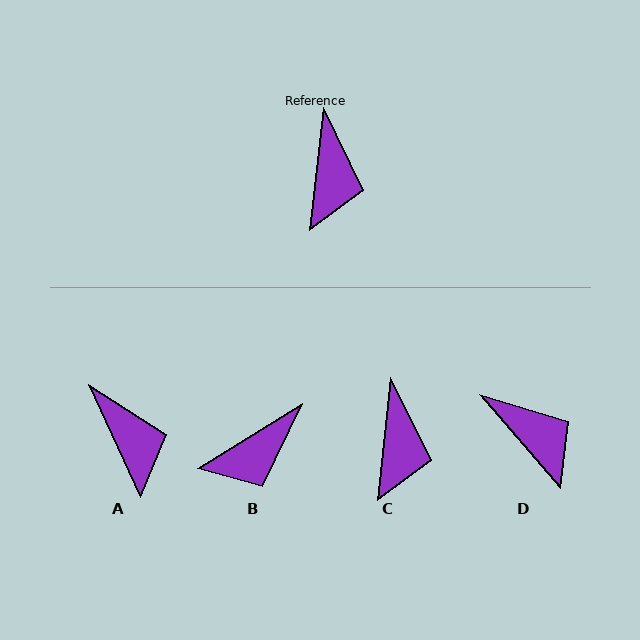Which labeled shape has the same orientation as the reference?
C.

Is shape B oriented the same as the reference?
No, it is off by about 52 degrees.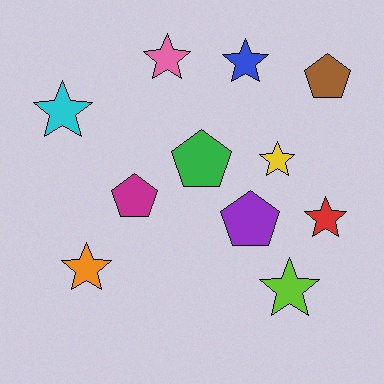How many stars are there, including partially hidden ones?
There are 7 stars.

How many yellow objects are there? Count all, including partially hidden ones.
There is 1 yellow object.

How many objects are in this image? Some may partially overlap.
There are 11 objects.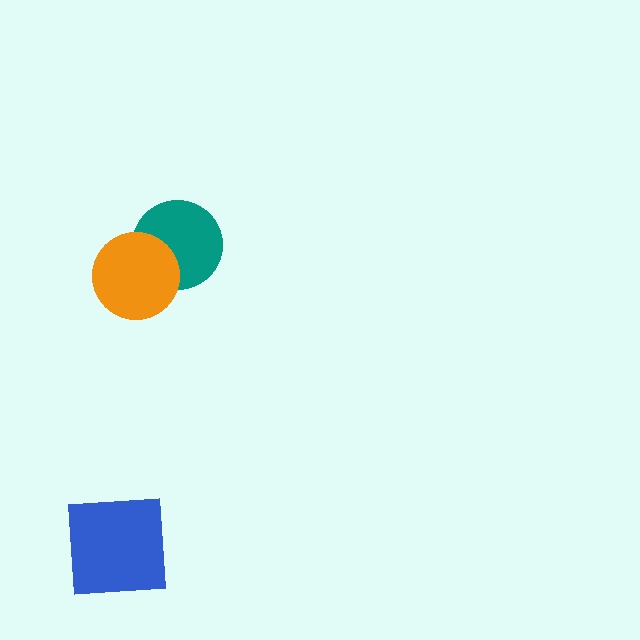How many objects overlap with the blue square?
0 objects overlap with the blue square.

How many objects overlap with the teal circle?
1 object overlaps with the teal circle.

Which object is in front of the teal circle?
The orange circle is in front of the teal circle.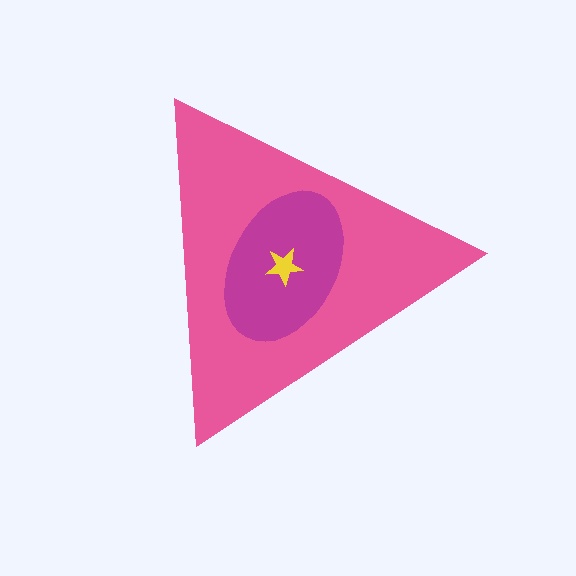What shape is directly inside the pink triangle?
The magenta ellipse.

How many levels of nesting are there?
3.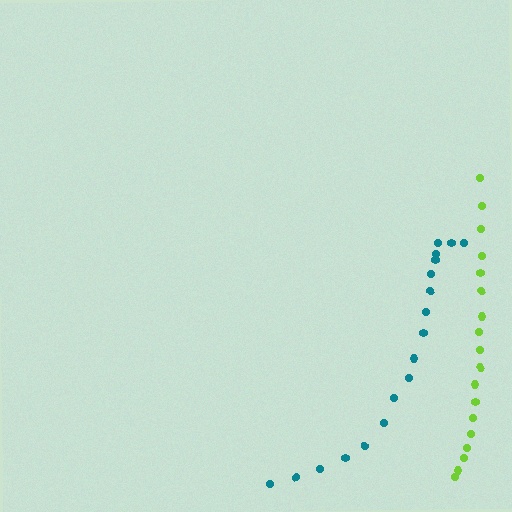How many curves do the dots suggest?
There are 2 distinct paths.